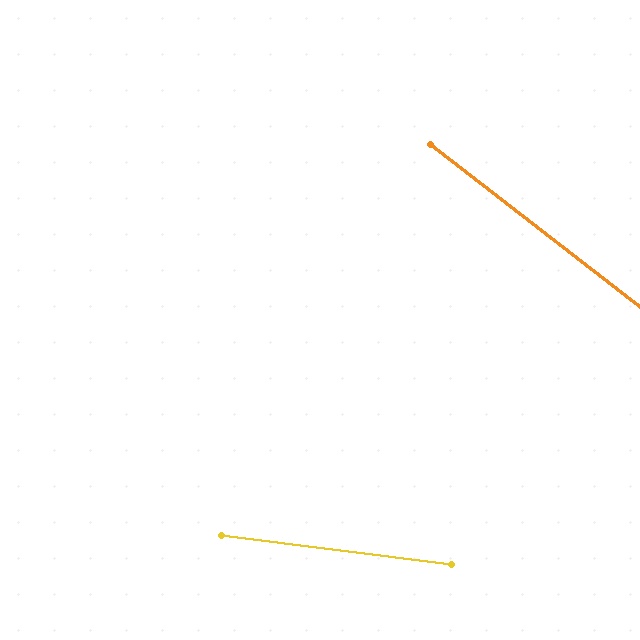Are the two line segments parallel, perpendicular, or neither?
Neither parallel nor perpendicular — they differ by about 30°.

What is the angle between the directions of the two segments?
Approximately 30 degrees.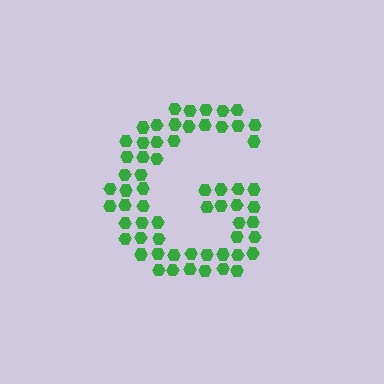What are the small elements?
The small elements are hexagons.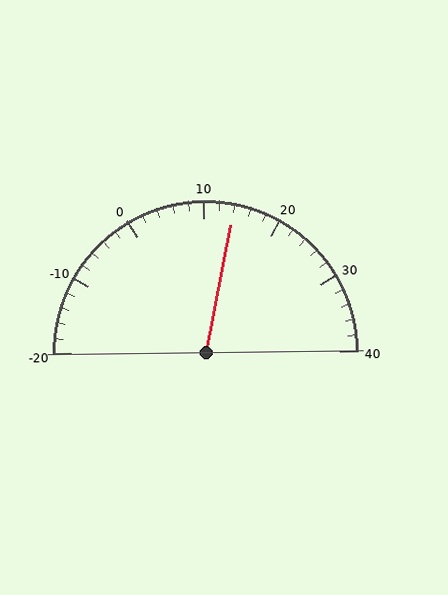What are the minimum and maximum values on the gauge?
The gauge ranges from -20 to 40.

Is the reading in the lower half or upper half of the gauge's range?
The reading is in the upper half of the range (-20 to 40).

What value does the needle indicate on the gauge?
The needle indicates approximately 14.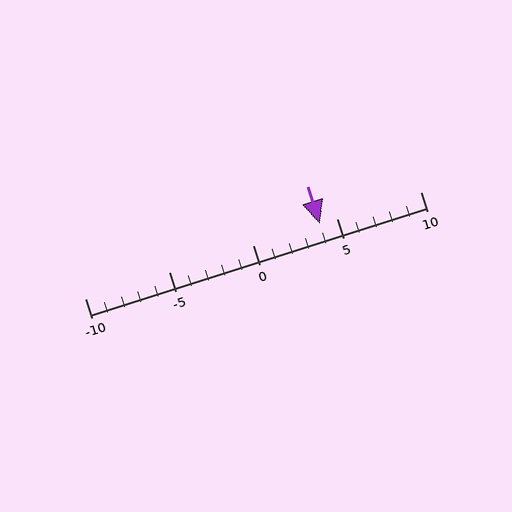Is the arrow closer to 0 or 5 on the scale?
The arrow is closer to 5.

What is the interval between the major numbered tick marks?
The major tick marks are spaced 5 units apart.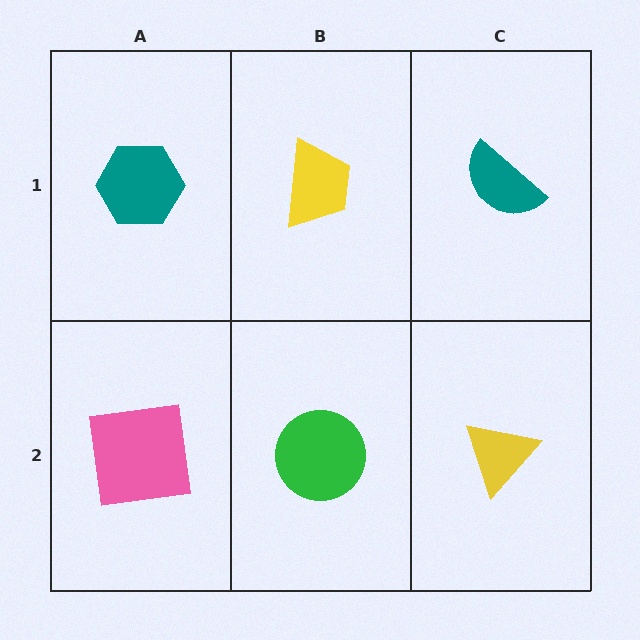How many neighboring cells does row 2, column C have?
2.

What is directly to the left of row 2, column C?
A green circle.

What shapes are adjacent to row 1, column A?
A pink square (row 2, column A), a yellow trapezoid (row 1, column B).